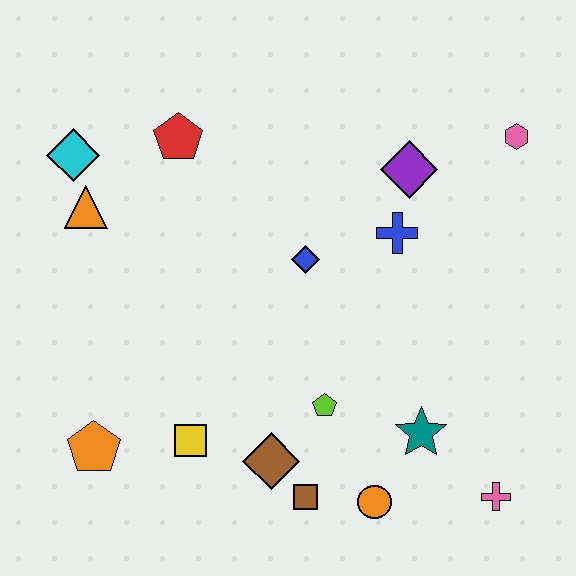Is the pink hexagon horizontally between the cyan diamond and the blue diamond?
No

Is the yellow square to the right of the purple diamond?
No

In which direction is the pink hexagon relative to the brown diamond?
The pink hexagon is above the brown diamond.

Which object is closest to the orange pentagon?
The yellow square is closest to the orange pentagon.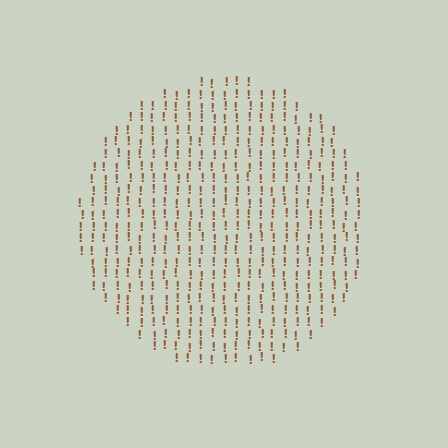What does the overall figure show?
The overall figure shows a circle.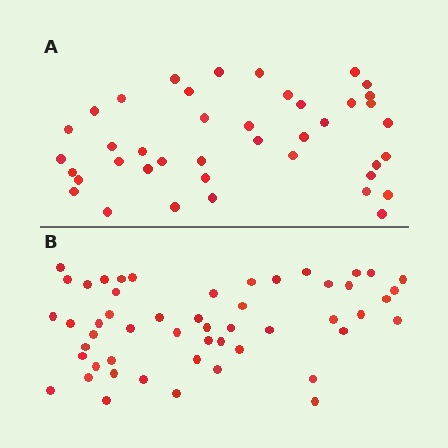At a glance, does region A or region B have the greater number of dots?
Region B (the bottom region) has more dots.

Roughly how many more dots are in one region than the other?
Region B has roughly 12 or so more dots than region A.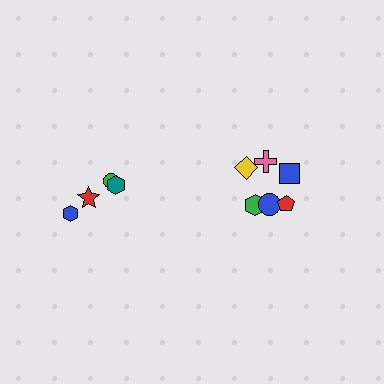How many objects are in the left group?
There are 4 objects.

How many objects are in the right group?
There are 6 objects.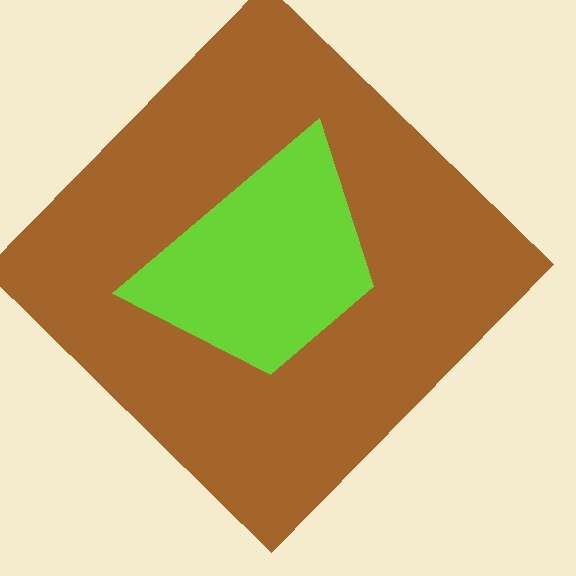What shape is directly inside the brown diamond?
The lime trapezoid.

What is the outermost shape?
The brown diamond.